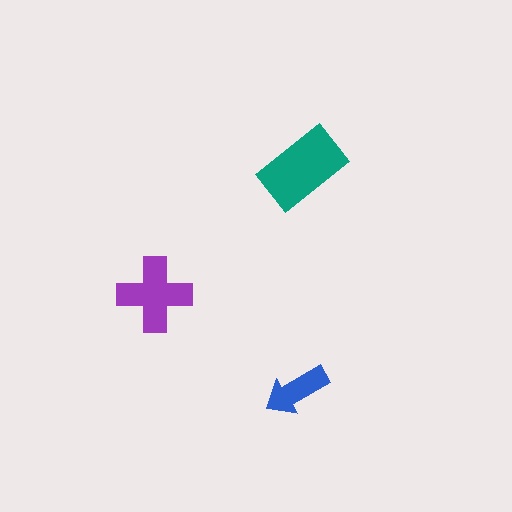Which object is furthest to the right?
The teal rectangle is rightmost.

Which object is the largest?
The teal rectangle.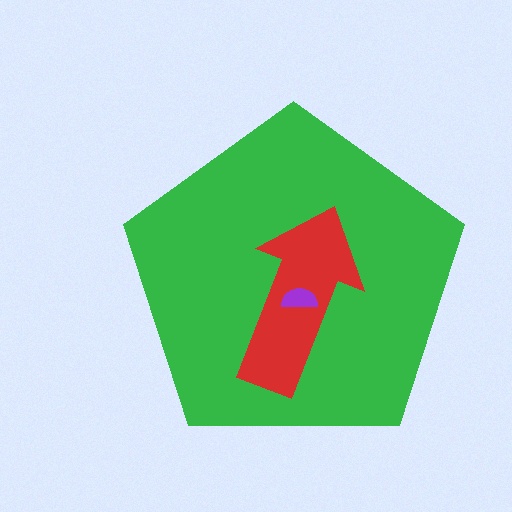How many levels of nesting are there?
3.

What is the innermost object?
The purple semicircle.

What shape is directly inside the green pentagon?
The red arrow.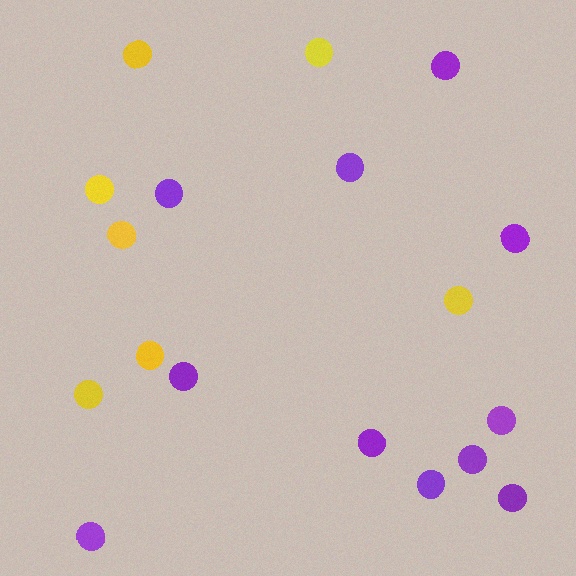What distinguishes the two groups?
There are 2 groups: one group of yellow circles (7) and one group of purple circles (11).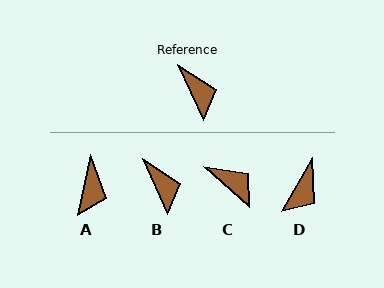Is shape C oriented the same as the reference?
No, it is off by about 24 degrees.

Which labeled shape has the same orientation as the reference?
B.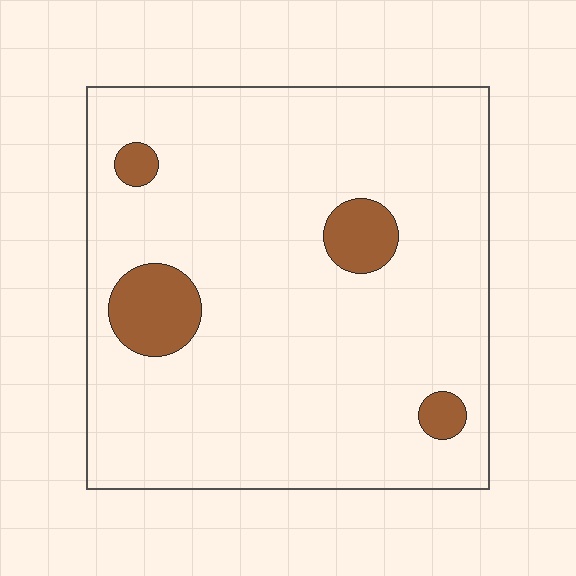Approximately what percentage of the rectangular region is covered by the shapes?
Approximately 10%.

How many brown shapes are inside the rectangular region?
4.